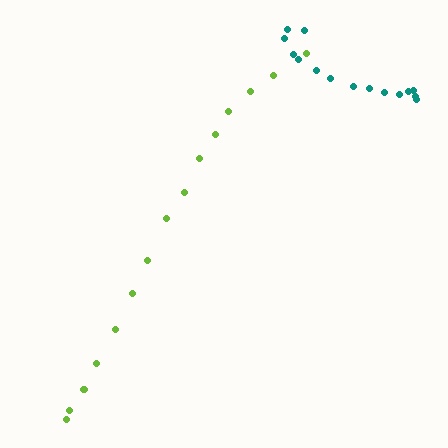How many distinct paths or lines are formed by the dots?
There are 2 distinct paths.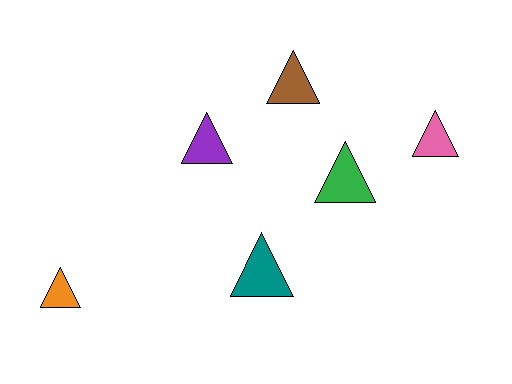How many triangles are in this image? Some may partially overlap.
There are 6 triangles.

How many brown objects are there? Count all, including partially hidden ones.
There is 1 brown object.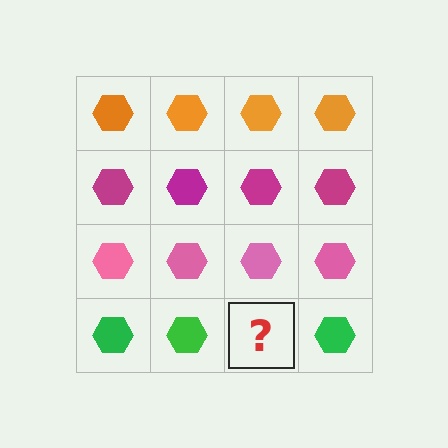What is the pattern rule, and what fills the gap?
The rule is that each row has a consistent color. The gap should be filled with a green hexagon.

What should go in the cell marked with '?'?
The missing cell should contain a green hexagon.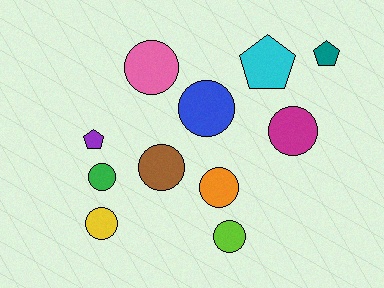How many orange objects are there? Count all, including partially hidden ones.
There is 1 orange object.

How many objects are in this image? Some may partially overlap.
There are 11 objects.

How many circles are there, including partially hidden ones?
There are 8 circles.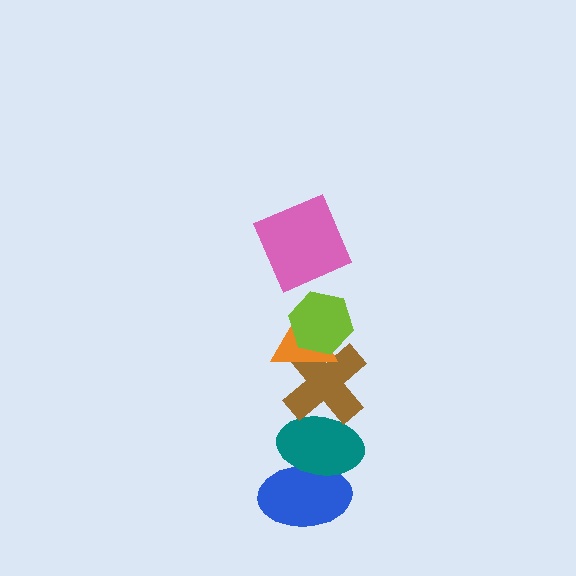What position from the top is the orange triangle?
The orange triangle is 3rd from the top.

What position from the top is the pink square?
The pink square is 1st from the top.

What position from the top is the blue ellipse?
The blue ellipse is 6th from the top.